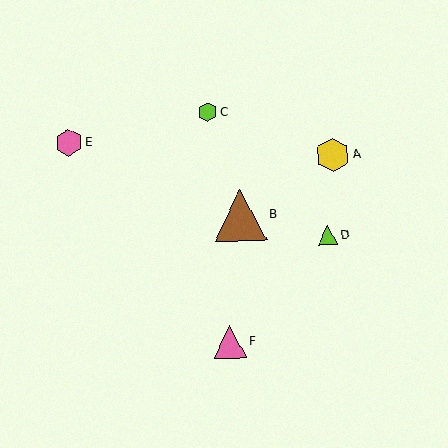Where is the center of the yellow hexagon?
The center of the yellow hexagon is at (333, 155).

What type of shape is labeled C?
Shape C is a lime hexagon.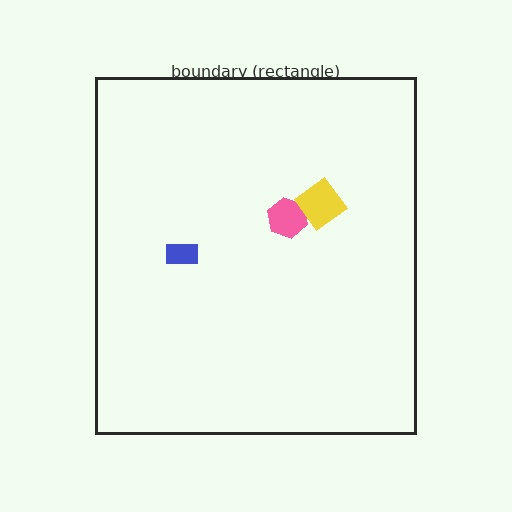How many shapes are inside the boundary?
3 inside, 0 outside.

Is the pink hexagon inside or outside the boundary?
Inside.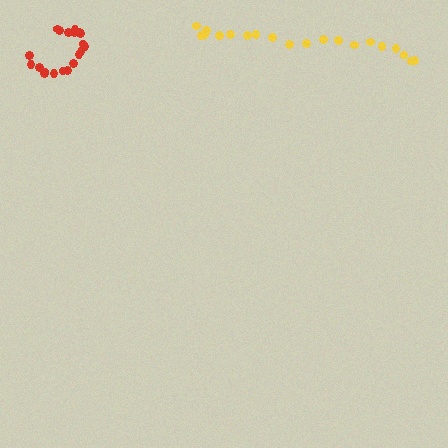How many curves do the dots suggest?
There are 2 distinct paths.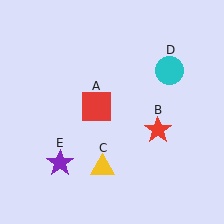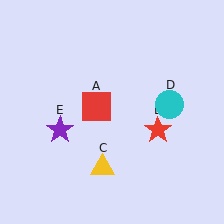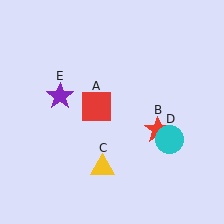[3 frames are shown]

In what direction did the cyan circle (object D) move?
The cyan circle (object D) moved down.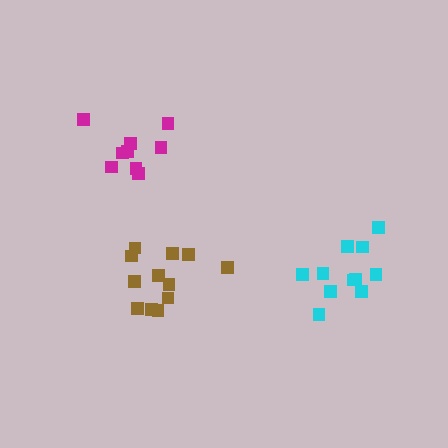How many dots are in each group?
Group 1: 12 dots, Group 2: 9 dots, Group 3: 11 dots (32 total).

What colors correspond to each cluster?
The clusters are colored: brown, magenta, cyan.